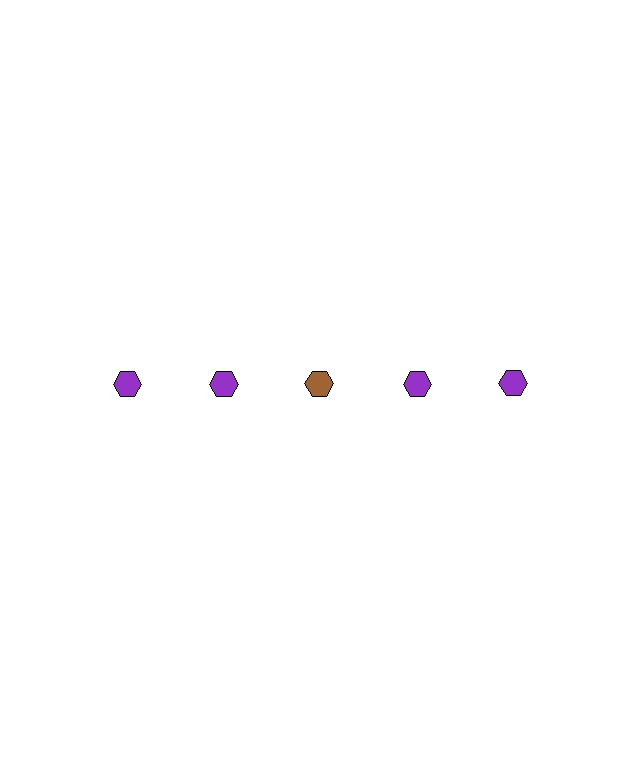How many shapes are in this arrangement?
There are 5 shapes arranged in a grid pattern.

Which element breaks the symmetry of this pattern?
The brown hexagon in the top row, center column breaks the symmetry. All other shapes are purple hexagons.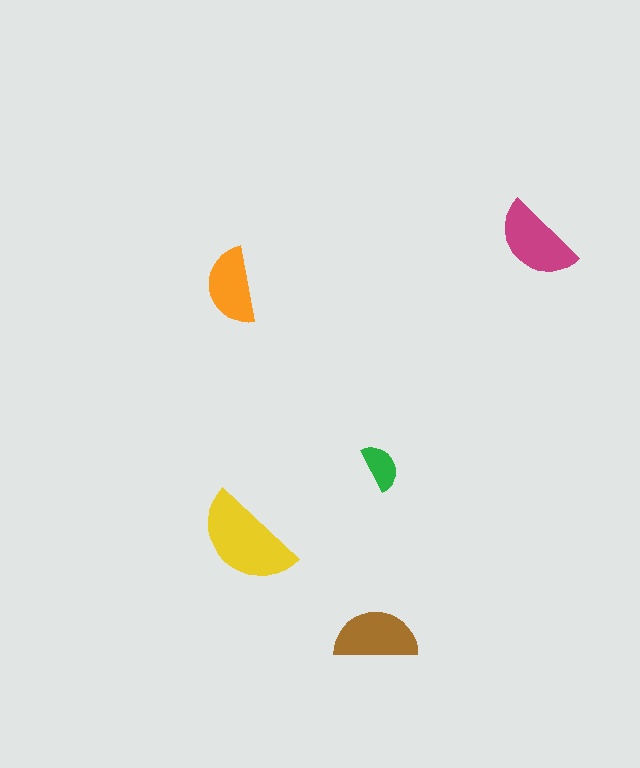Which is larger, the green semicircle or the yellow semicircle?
The yellow one.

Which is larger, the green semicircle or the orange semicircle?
The orange one.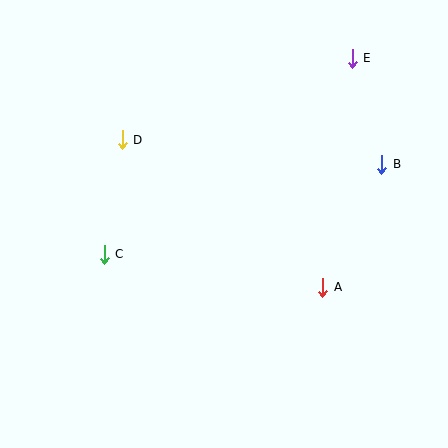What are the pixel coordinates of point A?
Point A is at (323, 287).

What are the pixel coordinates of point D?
Point D is at (122, 140).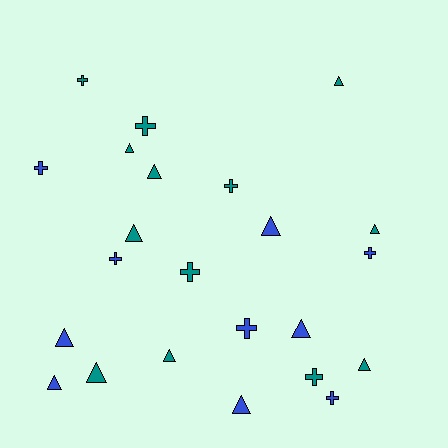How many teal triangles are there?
There are 8 teal triangles.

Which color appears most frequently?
Teal, with 13 objects.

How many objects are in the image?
There are 23 objects.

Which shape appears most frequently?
Triangle, with 13 objects.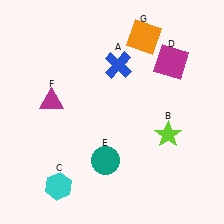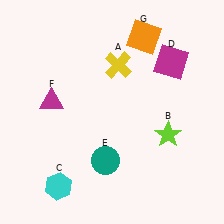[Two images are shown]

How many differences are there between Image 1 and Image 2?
There is 1 difference between the two images.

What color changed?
The cross (A) changed from blue in Image 1 to yellow in Image 2.